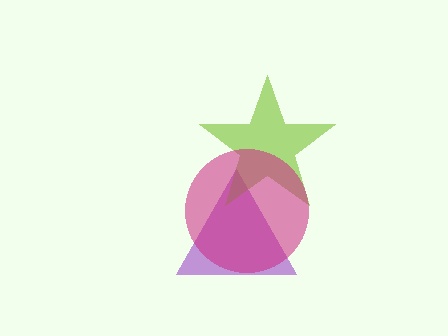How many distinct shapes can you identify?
There are 3 distinct shapes: a purple triangle, a lime star, a magenta circle.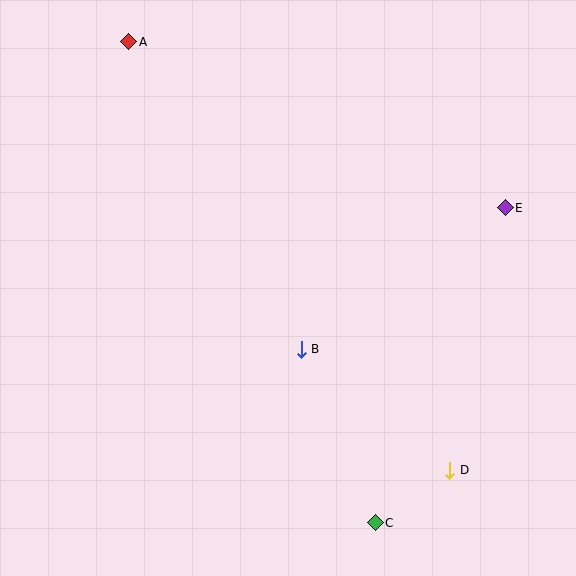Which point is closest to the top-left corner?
Point A is closest to the top-left corner.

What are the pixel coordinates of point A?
Point A is at (129, 42).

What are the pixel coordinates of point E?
Point E is at (505, 208).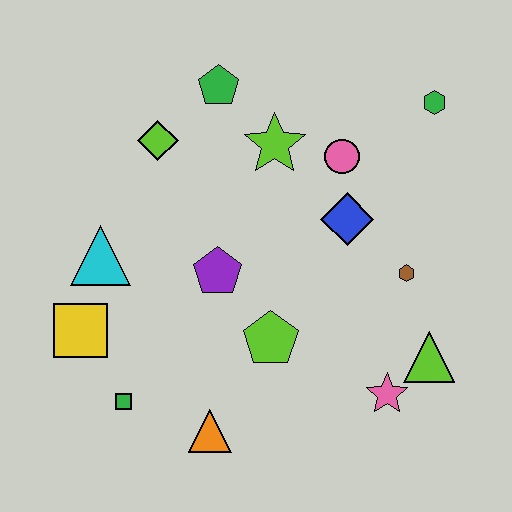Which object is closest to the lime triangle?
The pink star is closest to the lime triangle.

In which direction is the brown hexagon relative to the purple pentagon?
The brown hexagon is to the right of the purple pentagon.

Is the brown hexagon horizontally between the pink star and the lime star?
No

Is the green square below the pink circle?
Yes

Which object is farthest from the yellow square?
The green hexagon is farthest from the yellow square.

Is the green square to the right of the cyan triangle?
Yes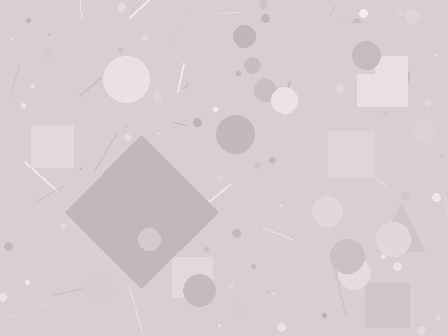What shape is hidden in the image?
A diamond is hidden in the image.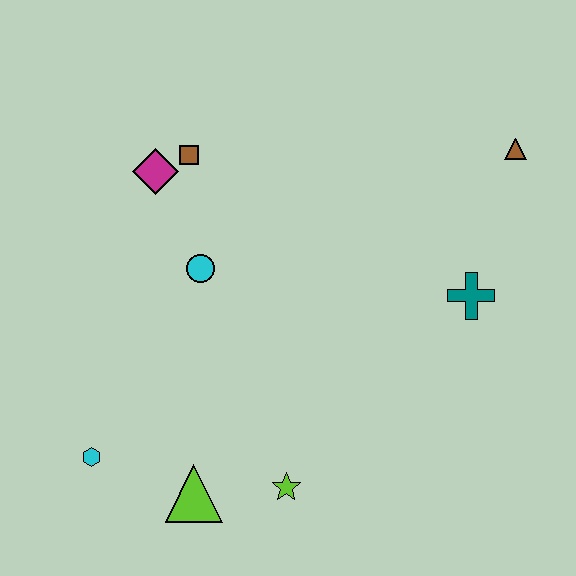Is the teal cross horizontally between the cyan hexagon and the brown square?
No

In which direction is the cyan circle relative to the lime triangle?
The cyan circle is above the lime triangle.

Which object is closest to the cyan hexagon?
The lime triangle is closest to the cyan hexagon.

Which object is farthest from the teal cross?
The cyan hexagon is farthest from the teal cross.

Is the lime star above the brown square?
No